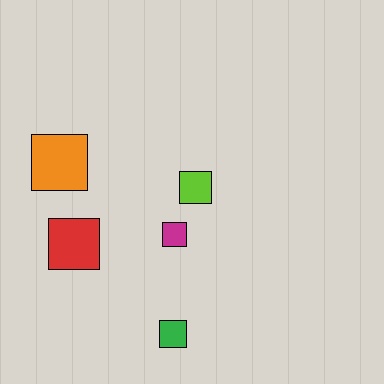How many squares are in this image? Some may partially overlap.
There are 5 squares.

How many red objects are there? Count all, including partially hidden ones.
There is 1 red object.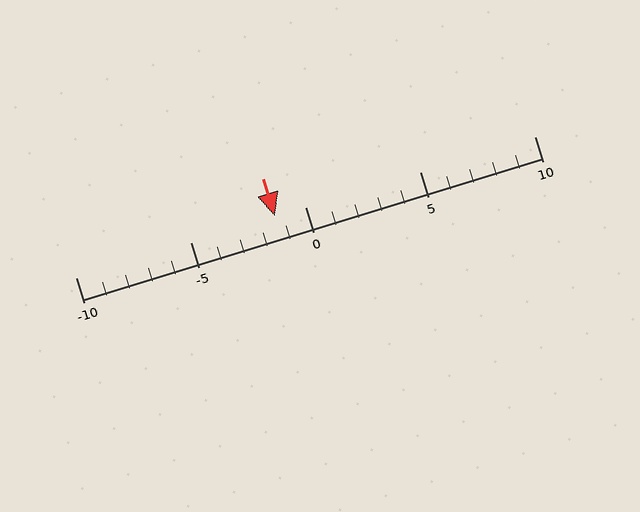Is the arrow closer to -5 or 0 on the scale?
The arrow is closer to 0.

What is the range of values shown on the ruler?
The ruler shows values from -10 to 10.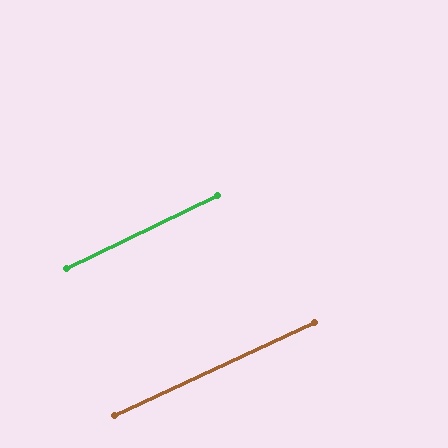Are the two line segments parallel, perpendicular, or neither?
Parallel — their directions differ by only 0.9°.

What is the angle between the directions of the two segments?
Approximately 1 degree.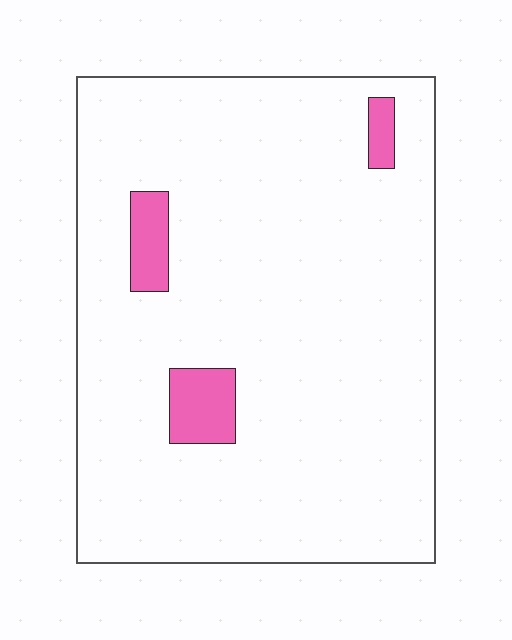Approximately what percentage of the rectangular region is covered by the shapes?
Approximately 5%.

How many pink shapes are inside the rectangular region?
3.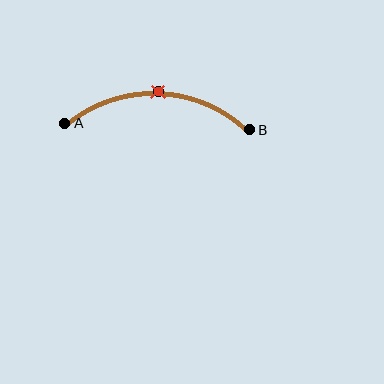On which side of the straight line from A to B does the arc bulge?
The arc bulges above the straight line connecting A and B.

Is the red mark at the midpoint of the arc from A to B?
Yes. The red mark lies on the arc at equal arc-length from both A and B — it is the arc midpoint.